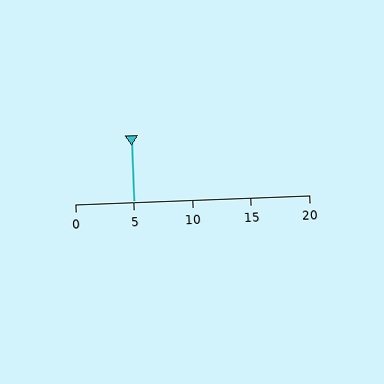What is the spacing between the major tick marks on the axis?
The major ticks are spaced 5 apart.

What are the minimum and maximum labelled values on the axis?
The axis runs from 0 to 20.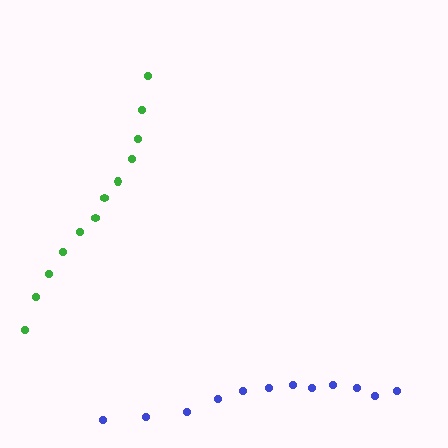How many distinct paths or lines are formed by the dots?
There are 2 distinct paths.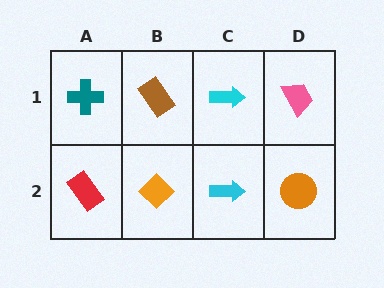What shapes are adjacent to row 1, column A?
A red rectangle (row 2, column A), a brown rectangle (row 1, column B).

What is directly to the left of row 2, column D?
A cyan arrow.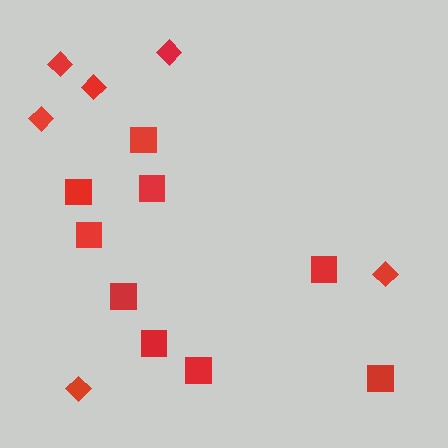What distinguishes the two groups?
There are 2 groups: one group of squares (9) and one group of diamonds (6).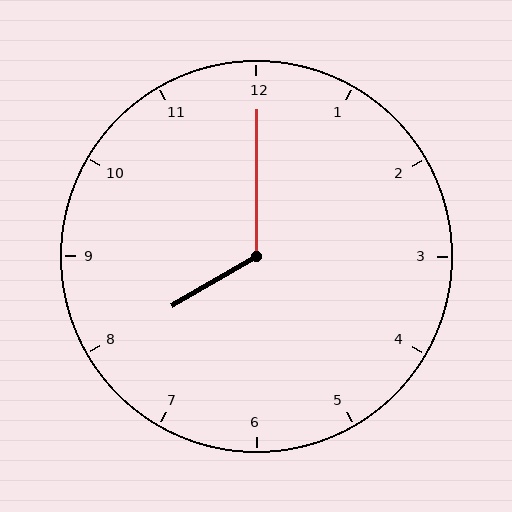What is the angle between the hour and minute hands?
Approximately 120 degrees.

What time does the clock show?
8:00.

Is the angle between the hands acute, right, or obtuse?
It is obtuse.